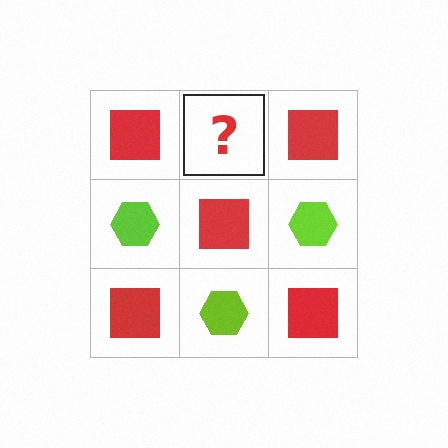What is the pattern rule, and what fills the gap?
The rule is that it alternates red square and lime hexagon in a checkerboard pattern. The gap should be filled with a lime hexagon.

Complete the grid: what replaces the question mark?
The question mark should be replaced with a lime hexagon.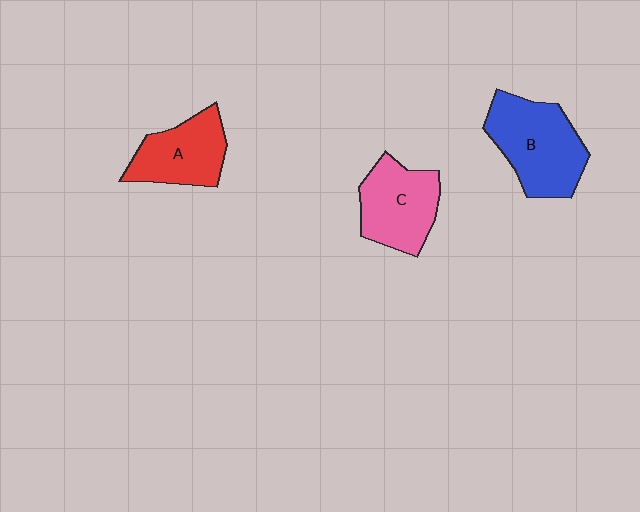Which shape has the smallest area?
Shape A (red).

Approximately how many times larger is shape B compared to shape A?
Approximately 1.3 times.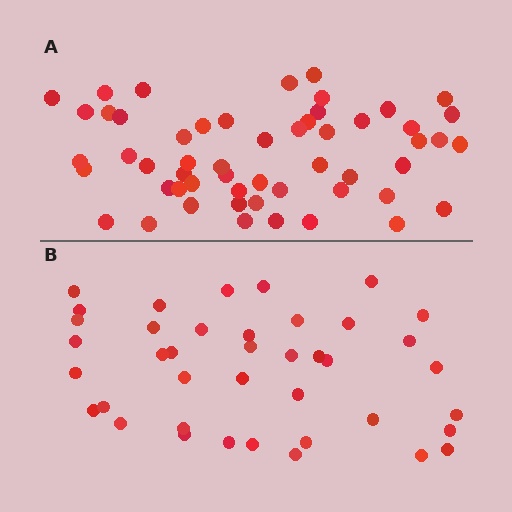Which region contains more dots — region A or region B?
Region A (the top region) has more dots.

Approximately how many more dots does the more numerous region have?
Region A has approximately 15 more dots than region B.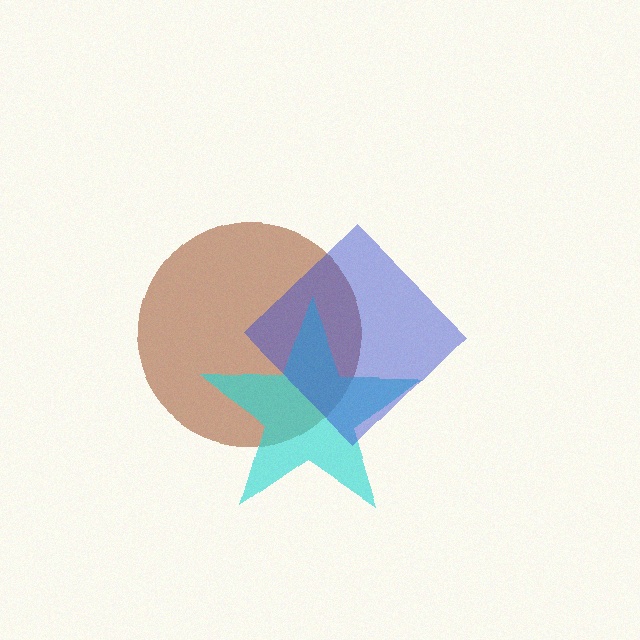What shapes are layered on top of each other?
The layered shapes are: a brown circle, a cyan star, a blue diamond.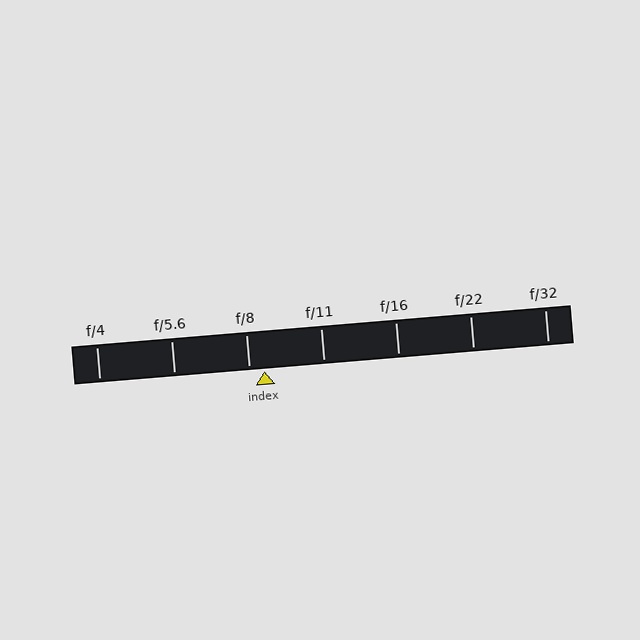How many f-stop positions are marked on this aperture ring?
There are 7 f-stop positions marked.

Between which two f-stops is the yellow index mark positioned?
The index mark is between f/8 and f/11.